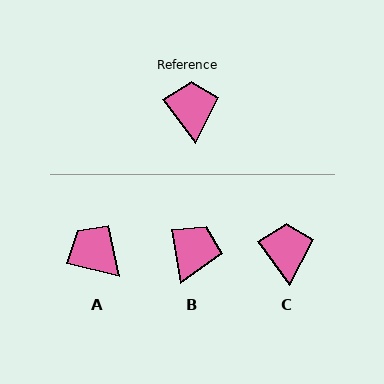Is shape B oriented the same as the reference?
No, it is off by about 27 degrees.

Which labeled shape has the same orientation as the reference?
C.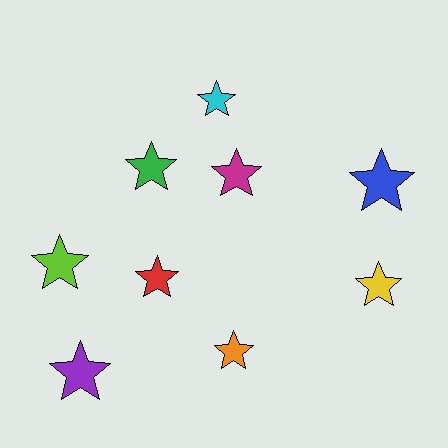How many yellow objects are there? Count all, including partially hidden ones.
There is 1 yellow object.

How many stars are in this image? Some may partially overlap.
There are 9 stars.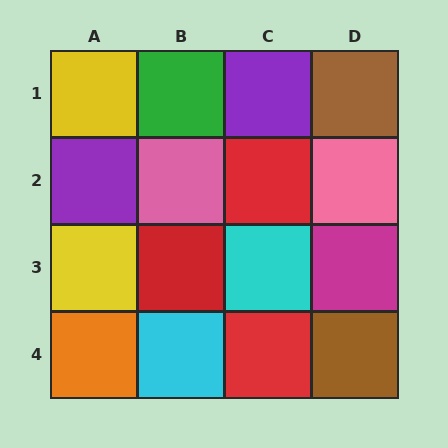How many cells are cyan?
2 cells are cyan.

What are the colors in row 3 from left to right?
Yellow, red, cyan, magenta.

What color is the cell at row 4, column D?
Brown.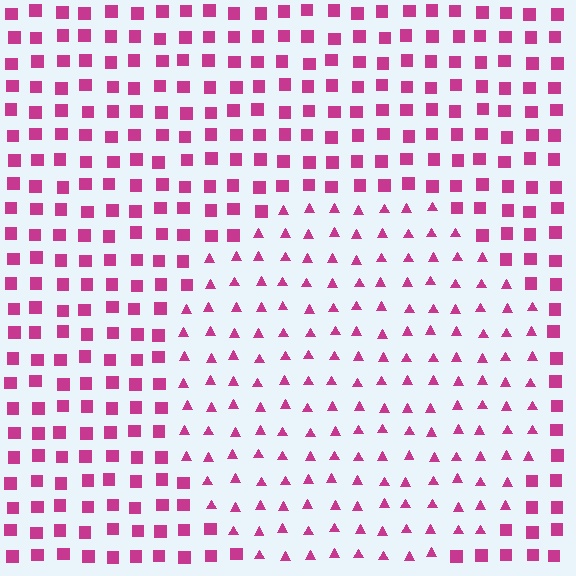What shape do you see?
I see a circle.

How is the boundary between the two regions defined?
The boundary is defined by a change in element shape: triangles inside vs. squares outside. All elements share the same color and spacing.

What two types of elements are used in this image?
The image uses triangles inside the circle region and squares outside it.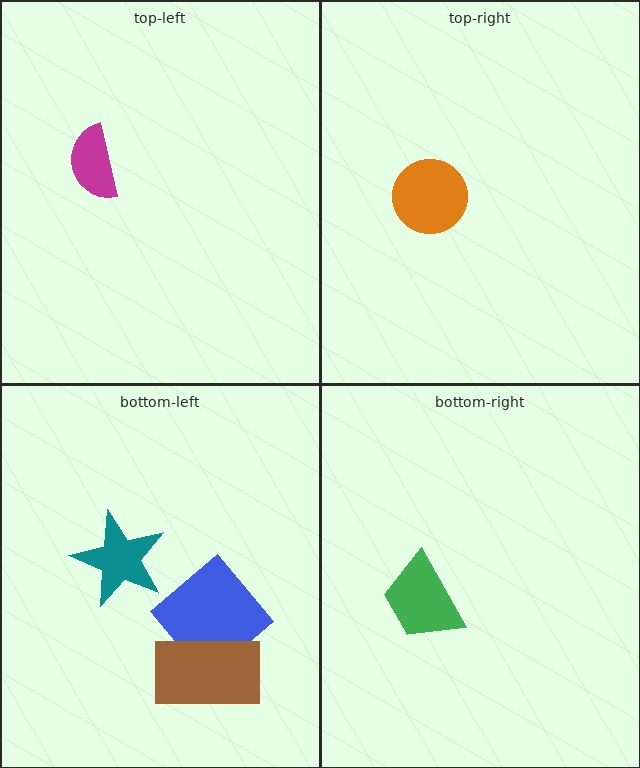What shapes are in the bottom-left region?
The blue diamond, the teal star, the brown rectangle.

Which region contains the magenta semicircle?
The top-left region.